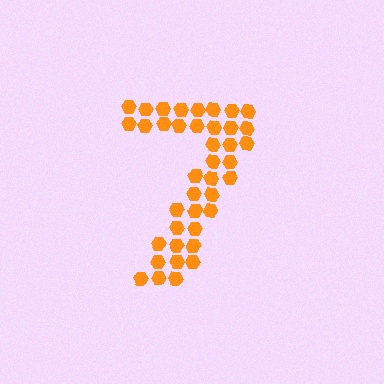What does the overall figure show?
The overall figure shows the digit 7.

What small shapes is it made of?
It is made of small hexagons.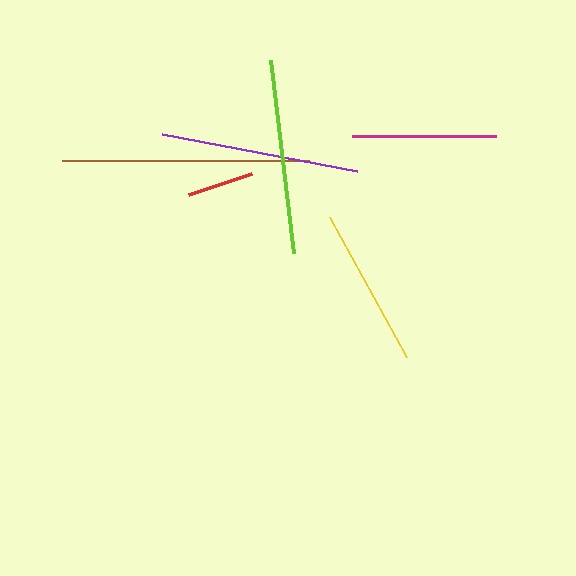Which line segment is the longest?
The brown line is the longest at approximately 247 pixels.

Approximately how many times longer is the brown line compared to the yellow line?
The brown line is approximately 1.5 times the length of the yellow line.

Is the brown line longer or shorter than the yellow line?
The brown line is longer than the yellow line.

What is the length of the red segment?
The red segment is approximately 67 pixels long.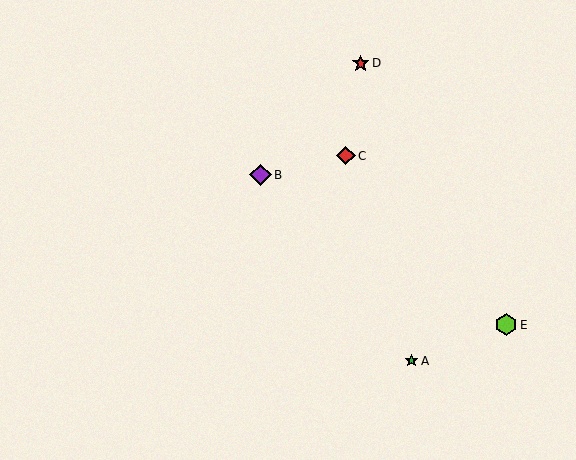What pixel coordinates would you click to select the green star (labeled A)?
Click at (411, 361) to select the green star A.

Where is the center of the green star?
The center of the green star is at (411, 361).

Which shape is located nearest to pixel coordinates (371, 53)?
The red star (labeled D) at (361, 63) is nearest to that location.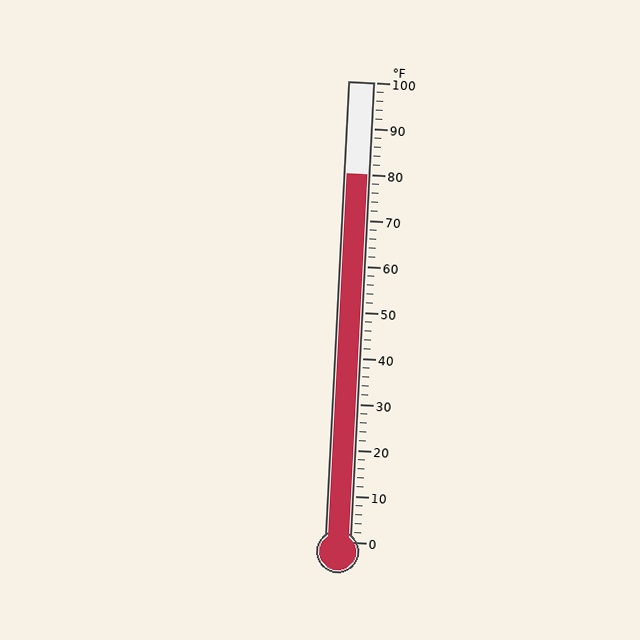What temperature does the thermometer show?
The thermometer shows approximately 80°F.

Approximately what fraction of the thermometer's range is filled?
The thermometer is filled to approximately 80% of its range.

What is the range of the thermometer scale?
The thermometer scale ranges from 0°F to 100°F.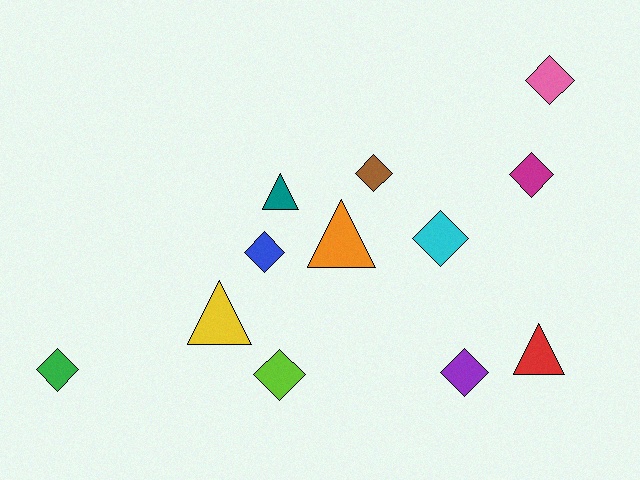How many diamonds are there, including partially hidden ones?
There are 8 diamonds.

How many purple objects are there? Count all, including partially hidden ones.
There is 1 purple object.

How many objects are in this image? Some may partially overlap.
There are 12 objects.